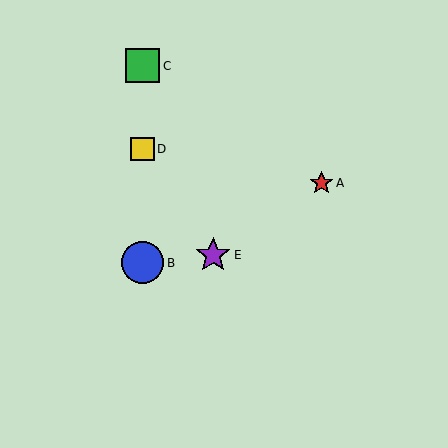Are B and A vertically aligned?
No, B is at x≈143 and A is at x≈321.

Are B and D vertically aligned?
Yes, both are at x≈143.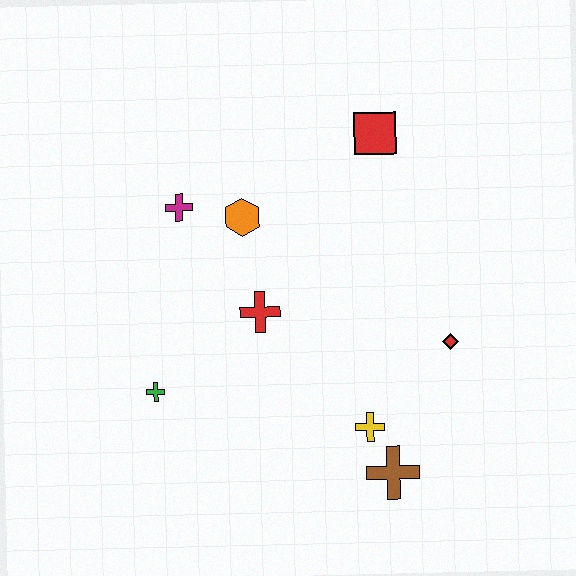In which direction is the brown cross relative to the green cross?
The brown cross is to the right of the green cross.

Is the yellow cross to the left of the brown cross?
Yes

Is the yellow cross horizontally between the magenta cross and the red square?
Yes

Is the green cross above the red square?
No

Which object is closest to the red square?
The orange hexagon is closest to the red square.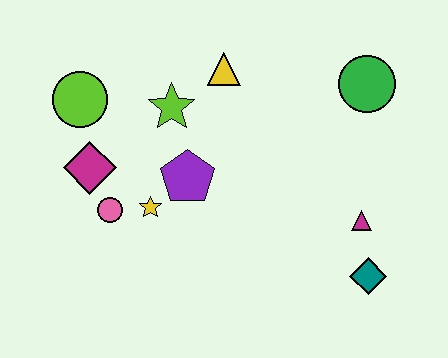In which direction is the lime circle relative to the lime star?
The lime circle is to the left of the lime star.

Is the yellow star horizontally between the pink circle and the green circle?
Yes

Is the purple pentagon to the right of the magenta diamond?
Yes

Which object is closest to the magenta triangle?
The teal diamond is closest to the magenta triangle.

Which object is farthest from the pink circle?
The green circle is farthest from the pink circle.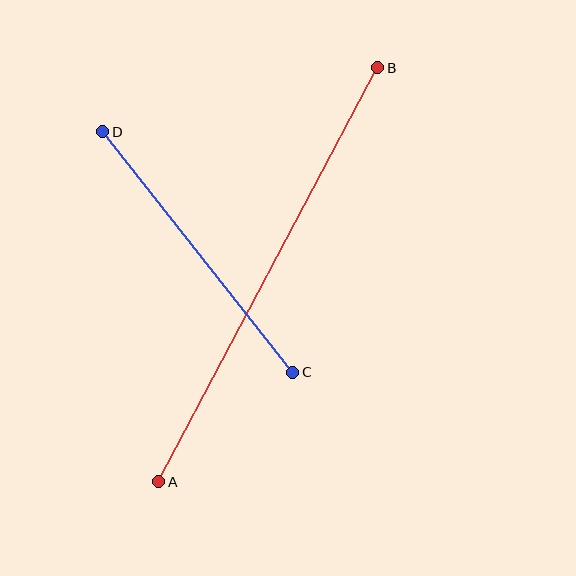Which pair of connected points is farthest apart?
Points A and B are farthest apart.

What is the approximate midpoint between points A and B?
The midpoint is at approximately (268, 275) pixels.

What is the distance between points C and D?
The distance is approximately 306 pixels.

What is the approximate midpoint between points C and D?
The midpoint is at approximately (198, 252) pixels.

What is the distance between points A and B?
The distance is approximately 469 pixels.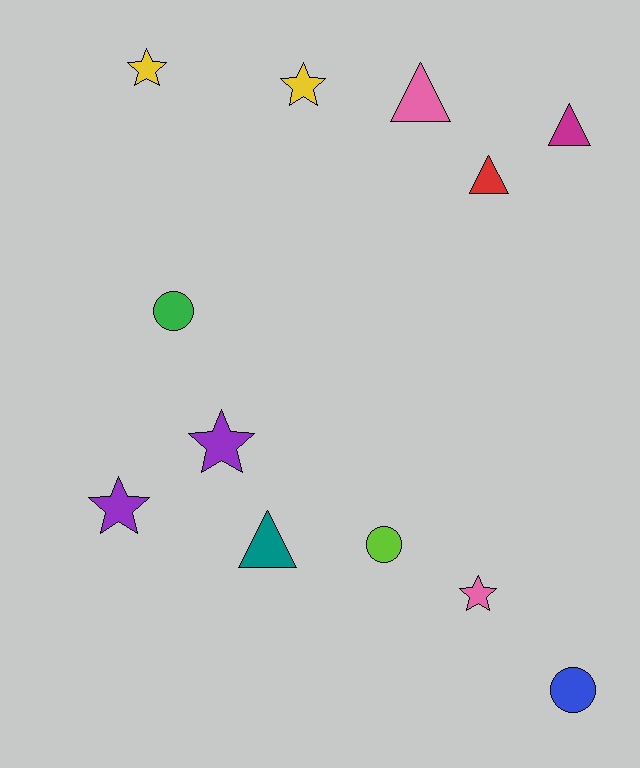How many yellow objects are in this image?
There are 2 yellow objects.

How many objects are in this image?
There are 12 objects.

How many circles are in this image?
There are 3 circles.